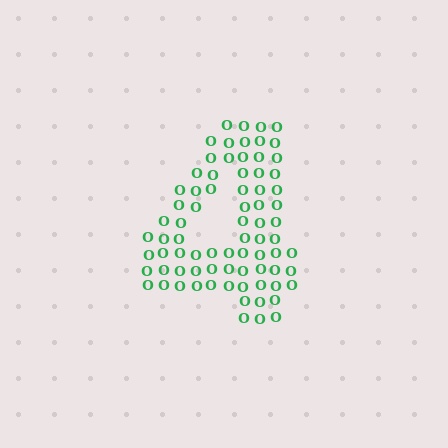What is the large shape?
The large shape is the digit 4.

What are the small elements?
The small elements are letter O's.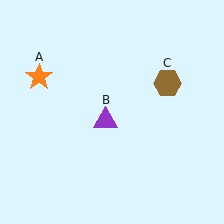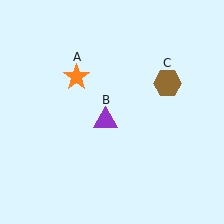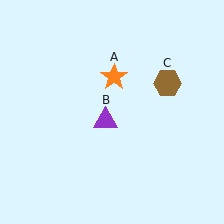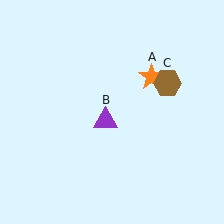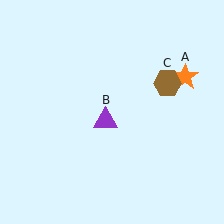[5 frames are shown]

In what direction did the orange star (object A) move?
The orange star (object A) moved right.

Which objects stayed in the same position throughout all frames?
Purple triangle (object B) and brown hexagon (object C) remained stationary.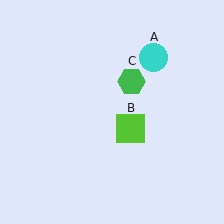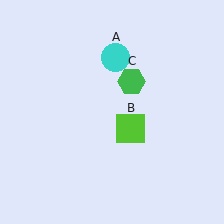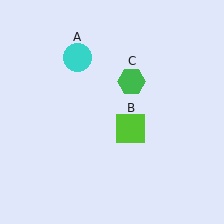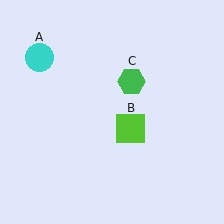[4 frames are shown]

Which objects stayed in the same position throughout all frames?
Lime square (object B) and green hexagon (object C) remained stationary.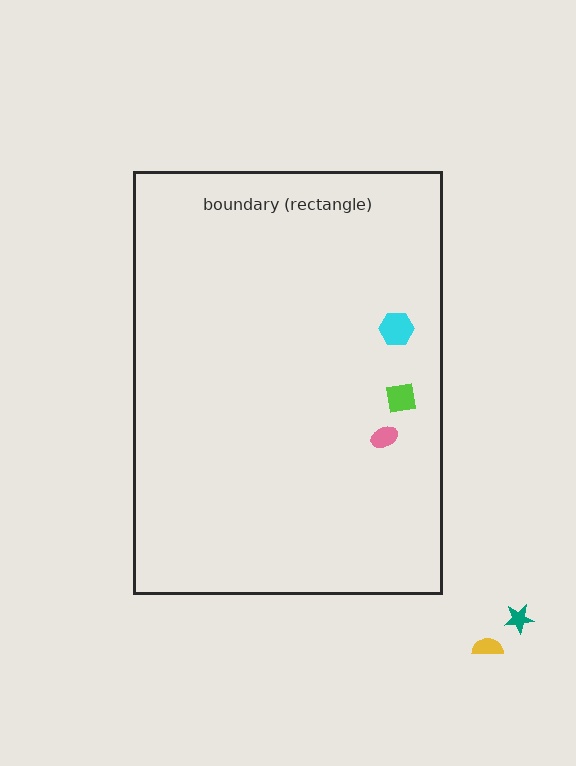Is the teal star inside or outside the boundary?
Outside.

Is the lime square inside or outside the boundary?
Inside.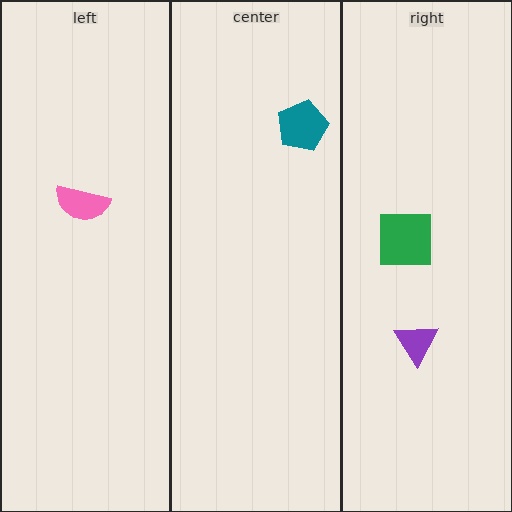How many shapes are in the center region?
1.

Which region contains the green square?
The right region.